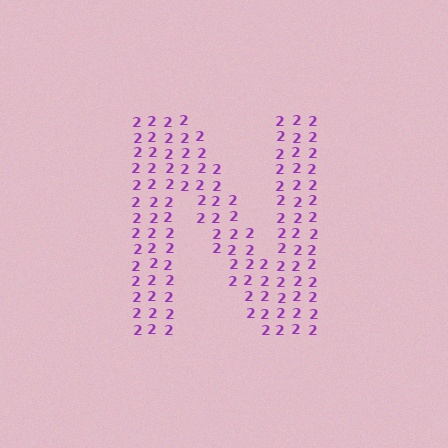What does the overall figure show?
The overall figure shows the letter N.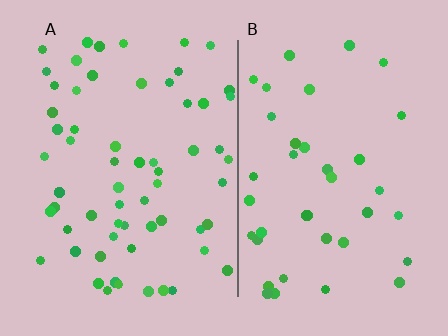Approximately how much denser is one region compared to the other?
Approximately 1.6× — region A over region B.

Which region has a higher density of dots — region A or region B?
A (the left).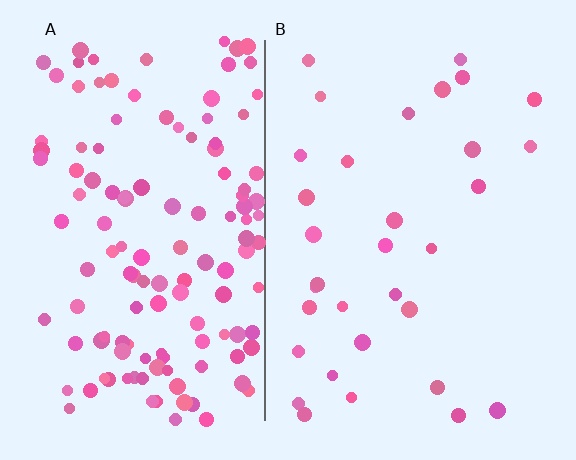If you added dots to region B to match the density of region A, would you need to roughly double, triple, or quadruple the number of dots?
Approximately quadruple.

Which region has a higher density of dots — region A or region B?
A (the left).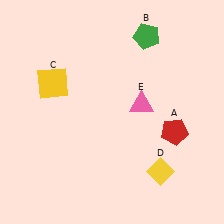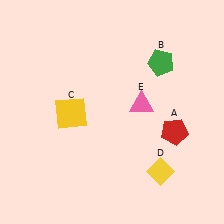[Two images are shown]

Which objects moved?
The objects that moved are: the green pentagon (B), the yellow square (C).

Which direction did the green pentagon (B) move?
The green pentagon (B) moved down.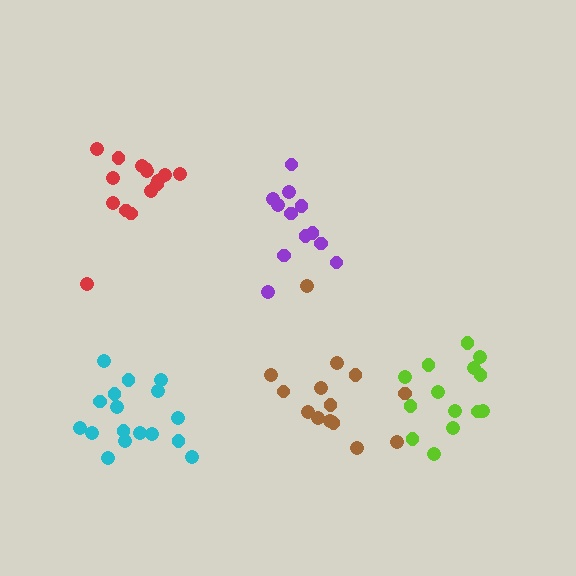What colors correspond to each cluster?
The clusters are colored: red, brown, cyan, purple, lime.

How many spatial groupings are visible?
There are 5 spatial groupings.